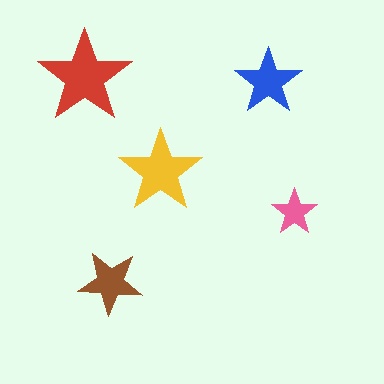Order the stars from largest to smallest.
the red one, the yellow one, the blue one, the brown one, the pink one.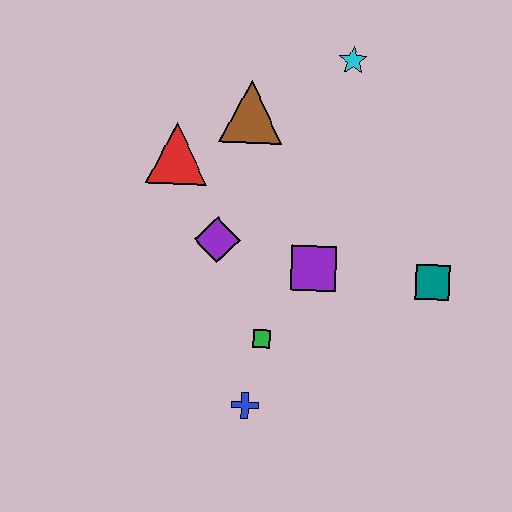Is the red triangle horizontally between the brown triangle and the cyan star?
No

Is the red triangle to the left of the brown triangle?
Yes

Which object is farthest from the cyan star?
The blue cross is farthest from the cyan star.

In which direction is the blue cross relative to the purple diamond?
The blue cross is below the purple diamond.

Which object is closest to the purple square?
The green square is closest to the purple square.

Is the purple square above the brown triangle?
No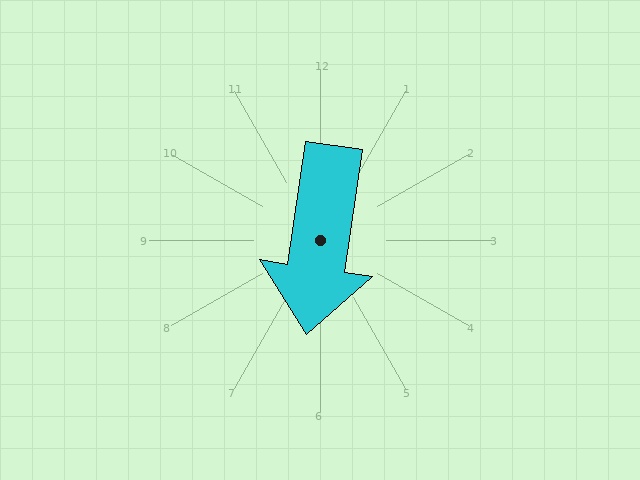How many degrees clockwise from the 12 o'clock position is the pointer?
Approximately 188 degrees.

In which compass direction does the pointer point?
South.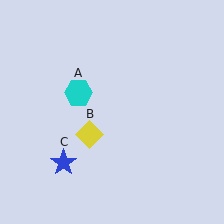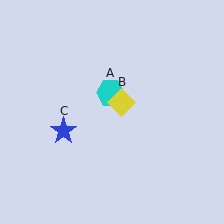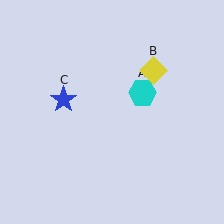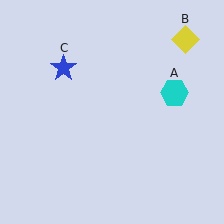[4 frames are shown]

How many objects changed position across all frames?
3 objects changed position: cyan hexagon (object A), yellow diamond (object B), blue star (object C).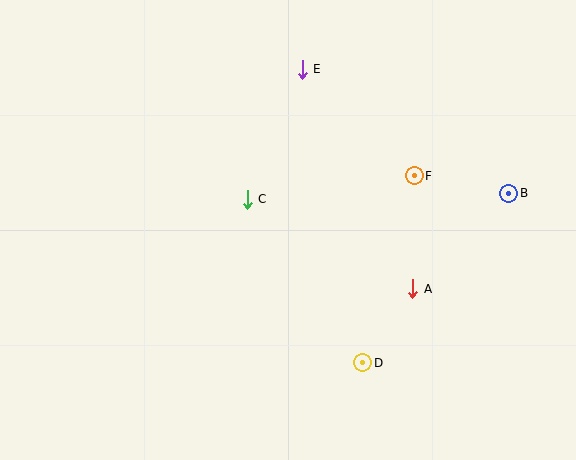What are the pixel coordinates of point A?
Point A is at (413, 289).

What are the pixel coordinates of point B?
Point B is at (509, 193).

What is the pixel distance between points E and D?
The distance between E and D is 300 pixels.